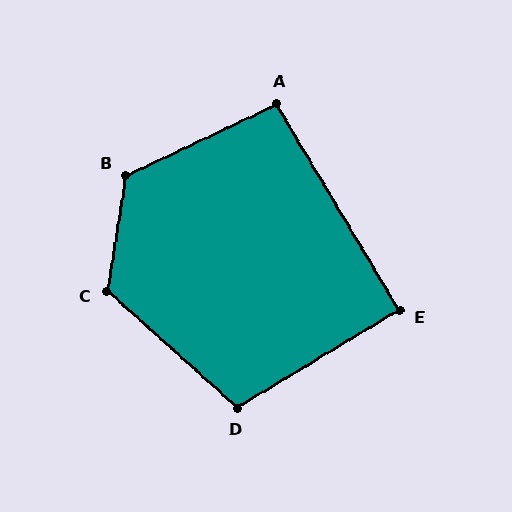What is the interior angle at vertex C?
Approximately 123 degrees (obtuse).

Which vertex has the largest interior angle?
B, at approximately 125 degrees.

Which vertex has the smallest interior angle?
E, at approximately 90 degrees.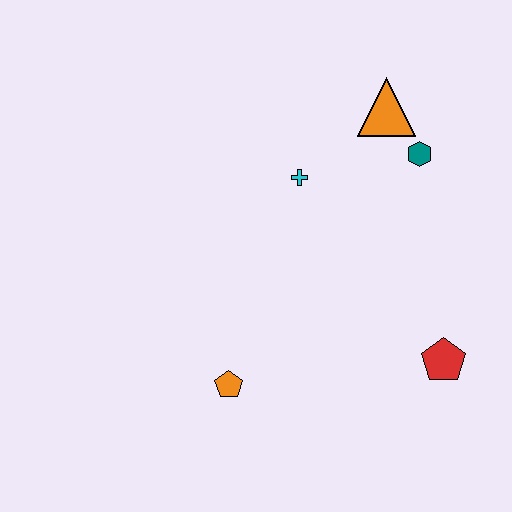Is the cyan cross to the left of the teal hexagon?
Yes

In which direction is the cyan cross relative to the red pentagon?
The cyan cross is above the red pentagon.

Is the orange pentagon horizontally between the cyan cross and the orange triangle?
No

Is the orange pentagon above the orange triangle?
No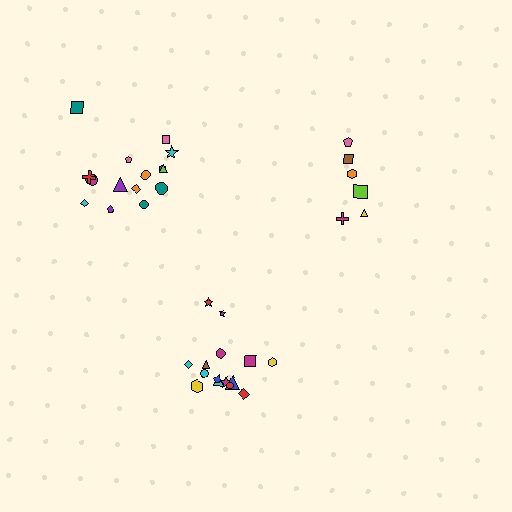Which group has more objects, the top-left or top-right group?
The top-left group.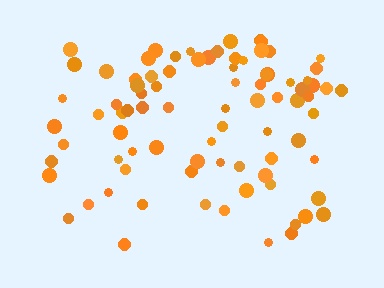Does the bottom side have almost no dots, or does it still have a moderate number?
Still a moderate number, just noticeably fewer than the top.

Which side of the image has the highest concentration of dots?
The top.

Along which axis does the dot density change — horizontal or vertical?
Vertical.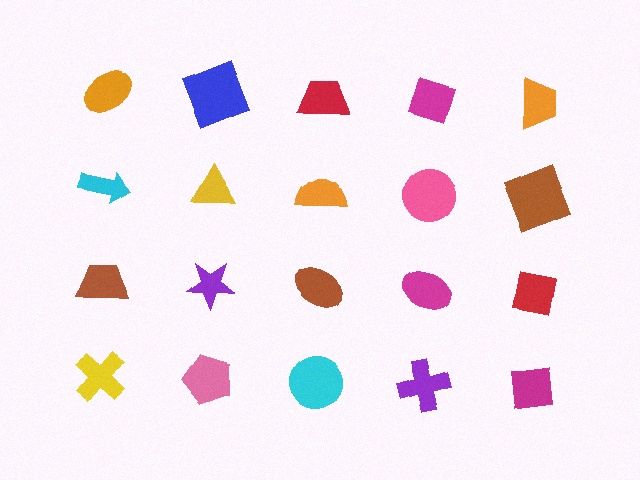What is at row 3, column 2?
A purple star.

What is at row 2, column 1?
A cyan arrow.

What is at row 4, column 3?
A cyan circle.